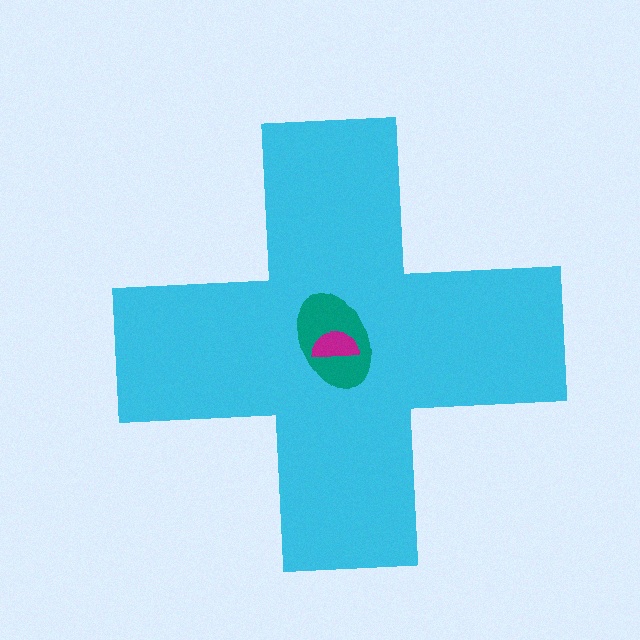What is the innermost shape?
The magenta semicircle.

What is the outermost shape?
The cyan cross.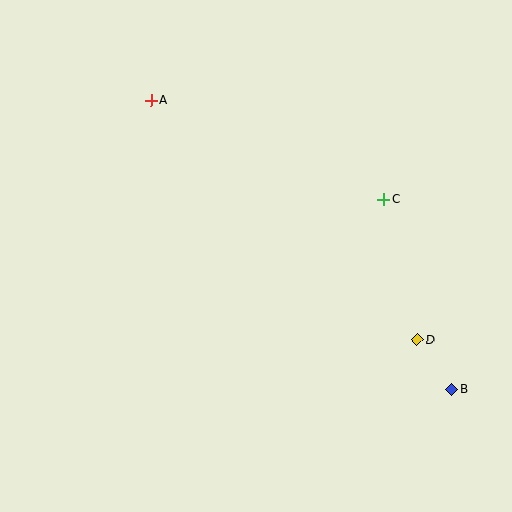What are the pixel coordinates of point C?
Point C is at (384, 199).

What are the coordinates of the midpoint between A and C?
The midpoint between A and C is at (267, 150).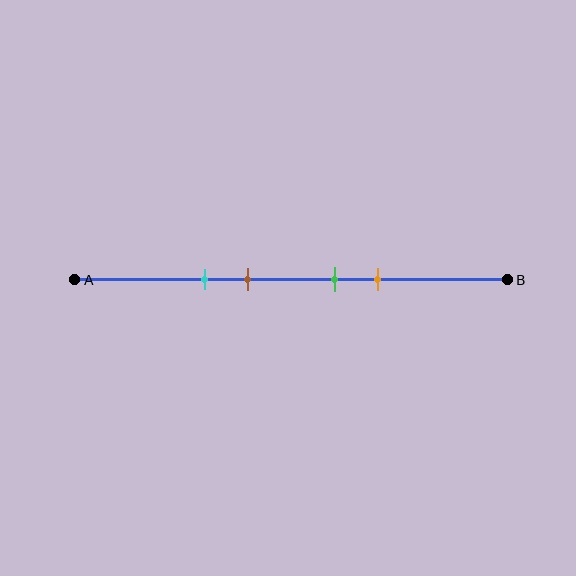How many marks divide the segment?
There are 4 marks dividing the segment.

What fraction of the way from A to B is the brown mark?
The brown mark is approximately 40% (0.4) of the way from A to B.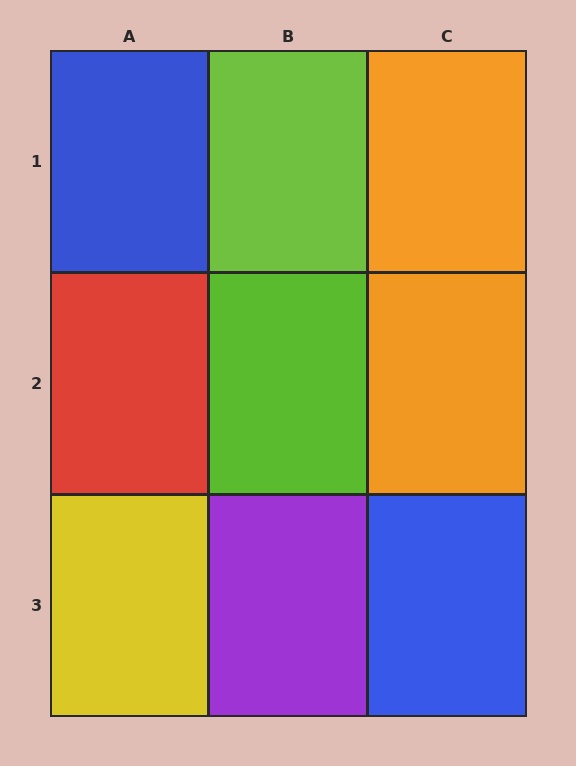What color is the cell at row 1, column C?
Orange.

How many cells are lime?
2 cells are lime.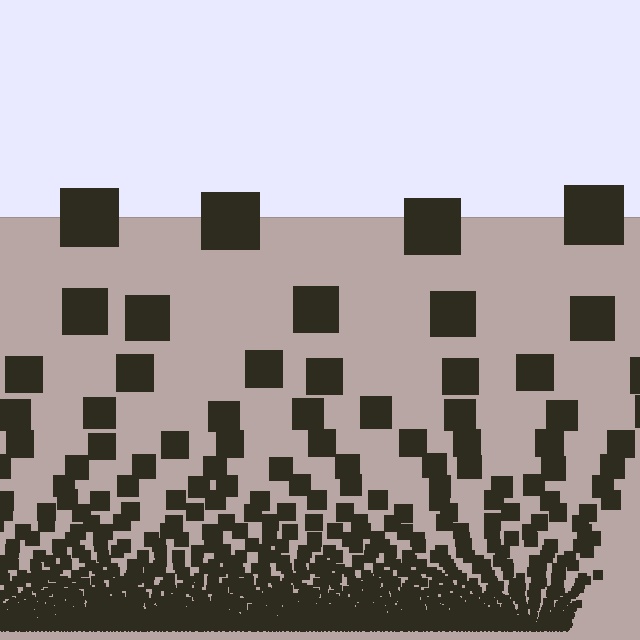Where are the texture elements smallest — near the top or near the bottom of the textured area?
Near the bottom.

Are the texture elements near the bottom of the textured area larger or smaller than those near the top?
Smaller. The gradient is inverted — elements near the bottom are smaller and denser.